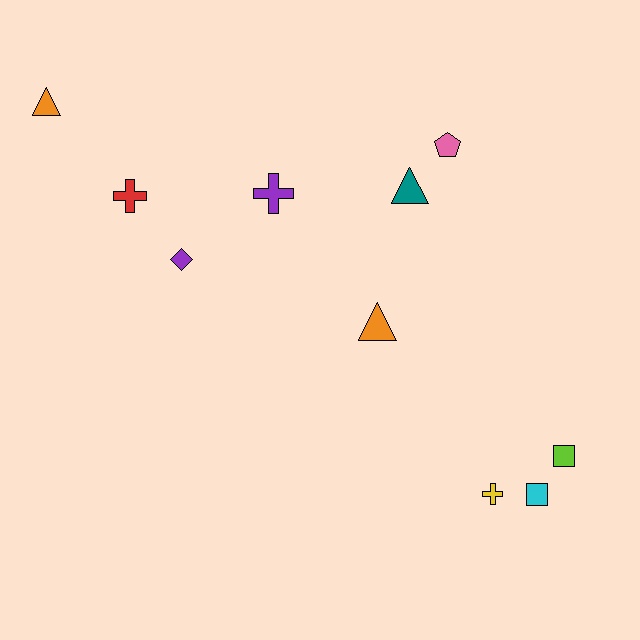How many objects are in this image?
There are 10 objects.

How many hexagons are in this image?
There are no hexagons.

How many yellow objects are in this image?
There is 1 yellow object.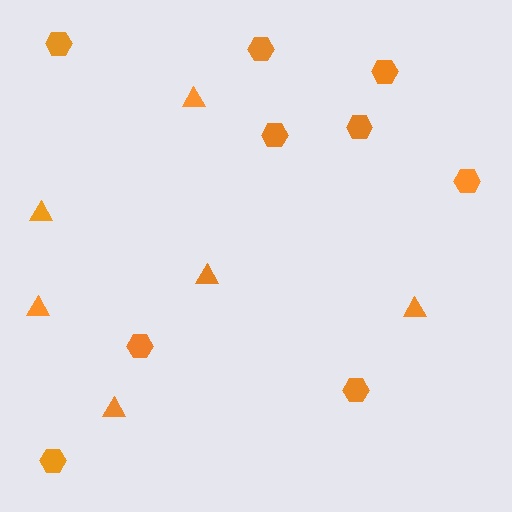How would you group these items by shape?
There are 2 groups: one group of triangles (6) and one group of hexagons (9).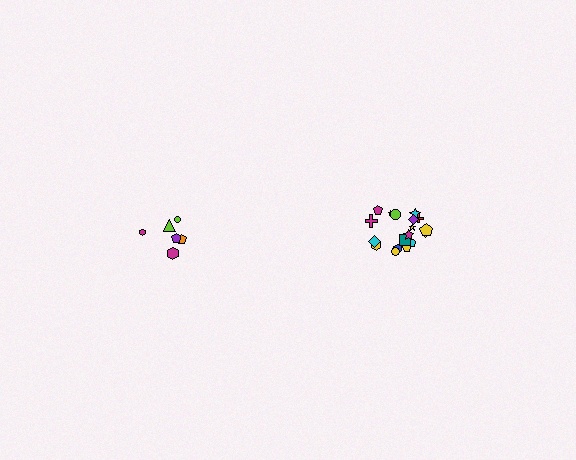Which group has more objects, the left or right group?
The right group.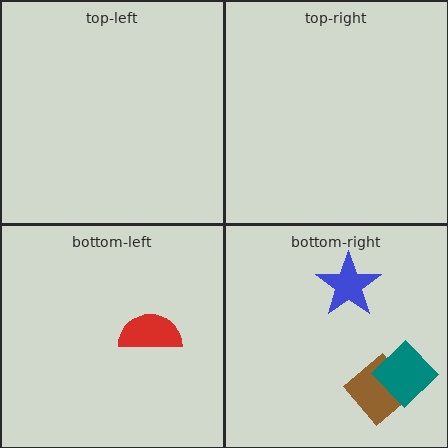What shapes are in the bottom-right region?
The blue star, the brown diamond, the teal diamond.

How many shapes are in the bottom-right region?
3.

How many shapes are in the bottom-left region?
1.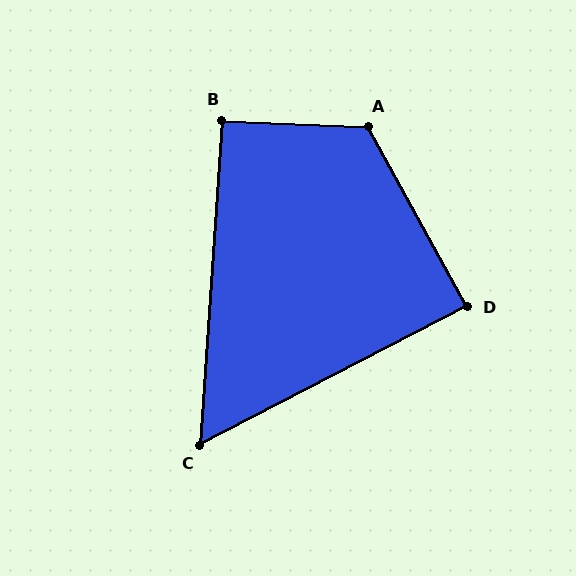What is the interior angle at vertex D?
Approximately 88 degrees (approximately right).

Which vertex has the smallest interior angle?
C, at approximately 59 degrees.